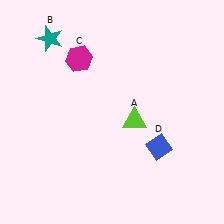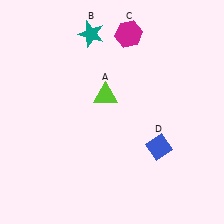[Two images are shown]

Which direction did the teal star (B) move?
The teal star (B) moved right.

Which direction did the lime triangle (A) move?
The lime triangle (A) moved left.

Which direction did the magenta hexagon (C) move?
The magenta hexagon (C) moved right.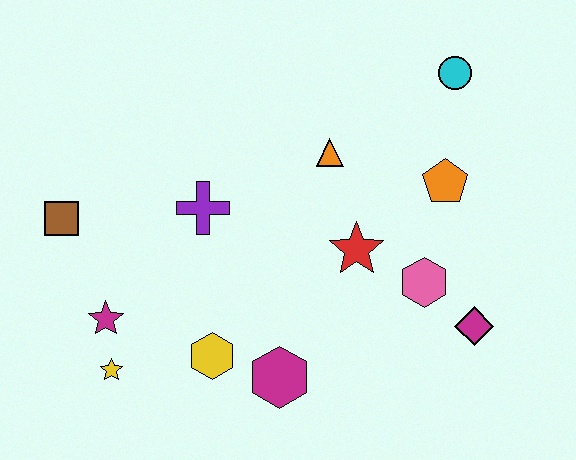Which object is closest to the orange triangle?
The red star is closest to the orange triangle.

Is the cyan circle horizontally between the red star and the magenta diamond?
Yes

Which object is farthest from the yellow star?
The cyan circle is farthest from the yellow star.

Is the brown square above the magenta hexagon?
Yes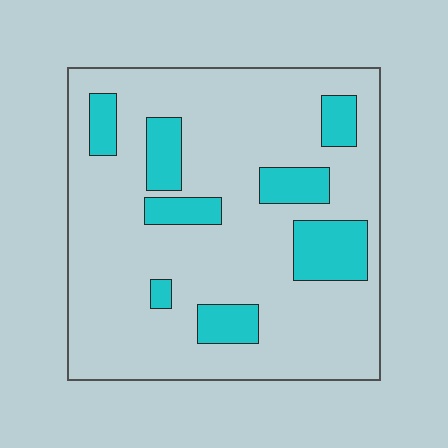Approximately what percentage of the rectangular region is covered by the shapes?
Approximately 20%.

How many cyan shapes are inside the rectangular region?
8.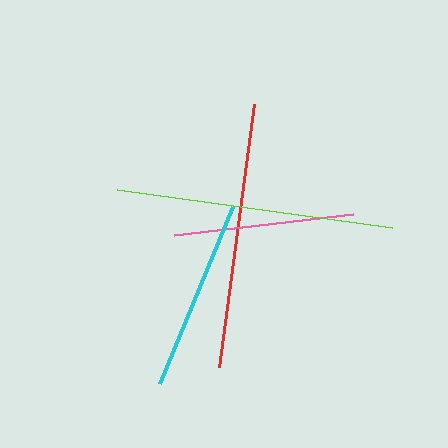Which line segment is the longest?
The lime line is the longest at approximately 279 pixels.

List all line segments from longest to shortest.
From longest to shortest: lime, red, cyan, pink.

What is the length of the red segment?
The red segment is approximately 266 pixels long.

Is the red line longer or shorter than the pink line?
The red line is longer than the pink line.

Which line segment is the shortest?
The pink line is the shortest at approximately 180 pixels.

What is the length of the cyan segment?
The cyan segment is approximately 191 pixels long.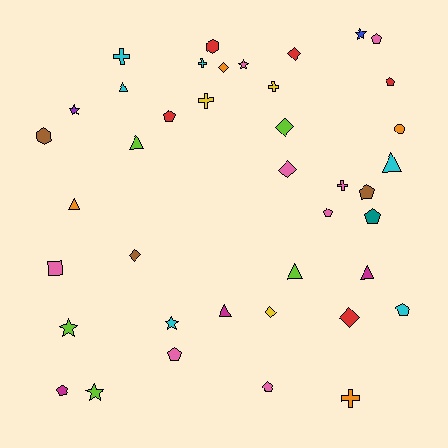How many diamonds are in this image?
There are 7 diamonds.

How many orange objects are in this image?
There are 4 orange objects.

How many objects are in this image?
There are 40 objects.